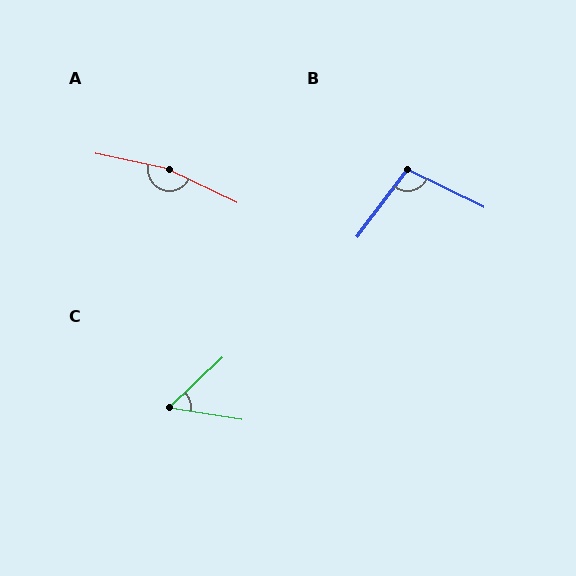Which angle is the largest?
A, at approximately 167 degrees.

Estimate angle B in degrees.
Approximately 101 degrees.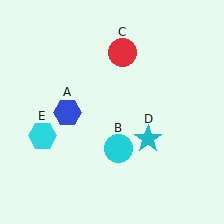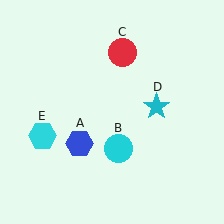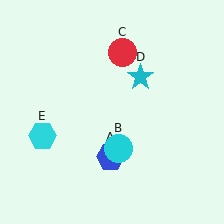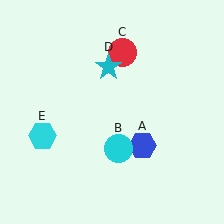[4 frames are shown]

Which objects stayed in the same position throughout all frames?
Cyan circle (object B) and red circle (object C) and cyan hexagon (object E) remained stationary.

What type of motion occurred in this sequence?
The blue hexagon (object A), cyan star (object D) rotated counterclockwise around the center of the scene.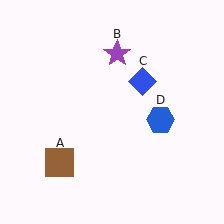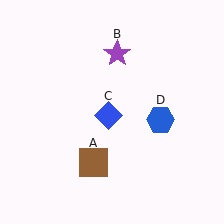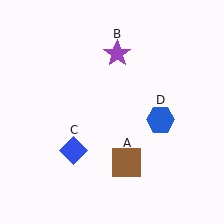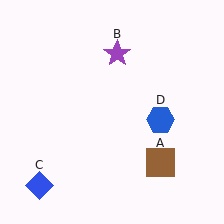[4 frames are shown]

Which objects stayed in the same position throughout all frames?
Purple star (object B) and blue hexagon (object D) remained stationary.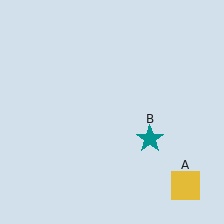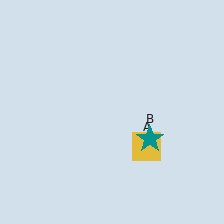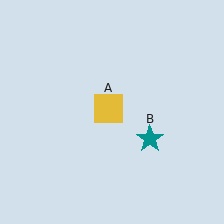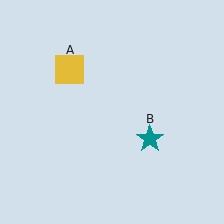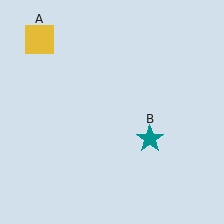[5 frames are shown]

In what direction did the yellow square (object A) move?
The yellow square (object A) moved up and to the left.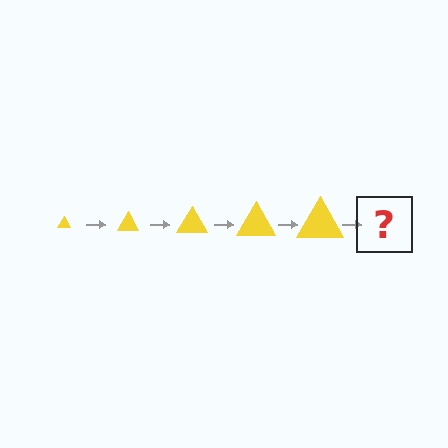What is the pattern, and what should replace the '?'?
The pattern is that the triangle gets progressively larger each step. The '?' should be a yellow triangle, larger than the previous one.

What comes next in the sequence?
The next element should be a yellow triangle, larger than the previous one.